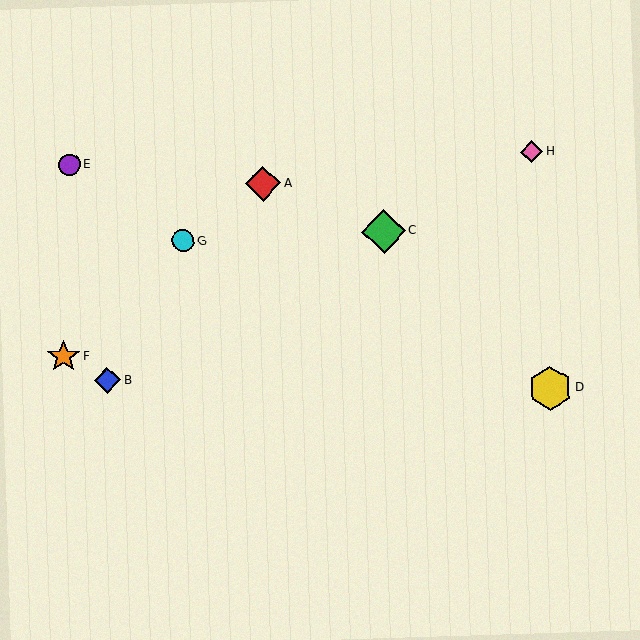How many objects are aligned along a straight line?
3 objects (B, C, H) are aligned along a straight line.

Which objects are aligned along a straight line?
Objects B, C, H are aligned along a straight line.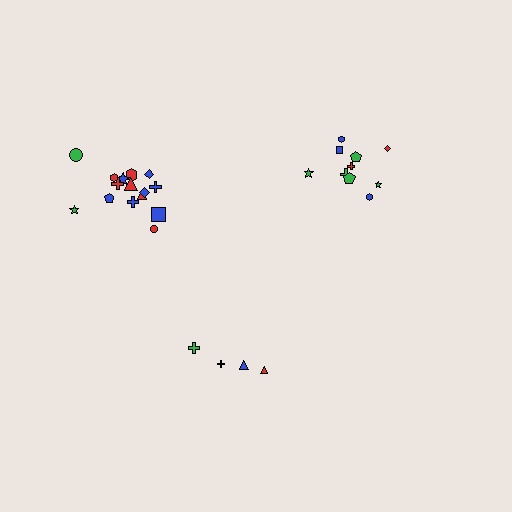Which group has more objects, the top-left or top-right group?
The top-left group.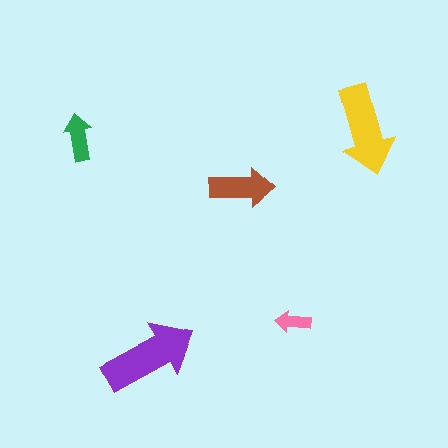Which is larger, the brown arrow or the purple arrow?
The purple one.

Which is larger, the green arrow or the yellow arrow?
The yellow one.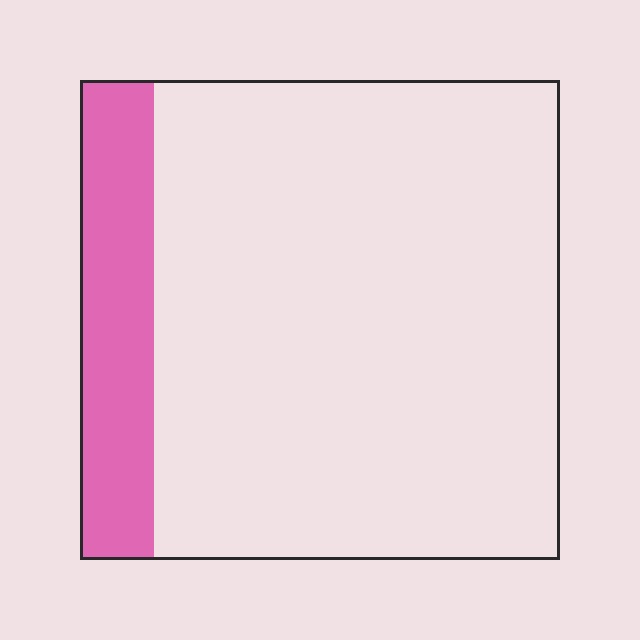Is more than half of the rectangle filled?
No.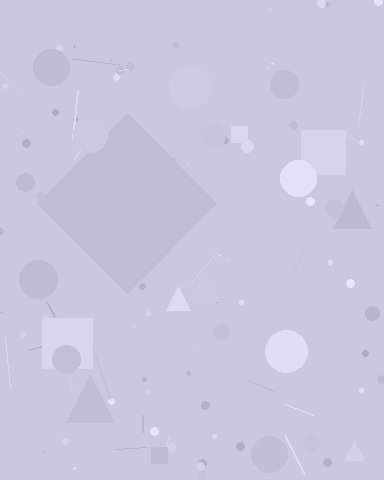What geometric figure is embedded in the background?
A diamond is embedded in the background.